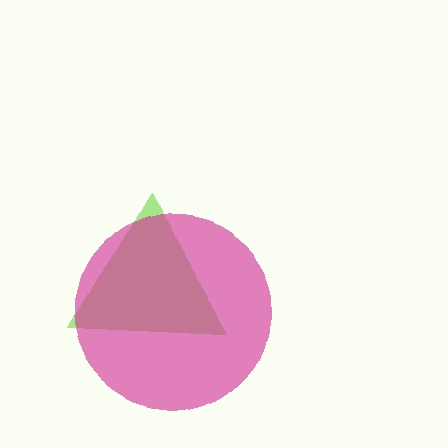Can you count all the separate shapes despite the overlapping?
Yes, there are 2 separate shapes.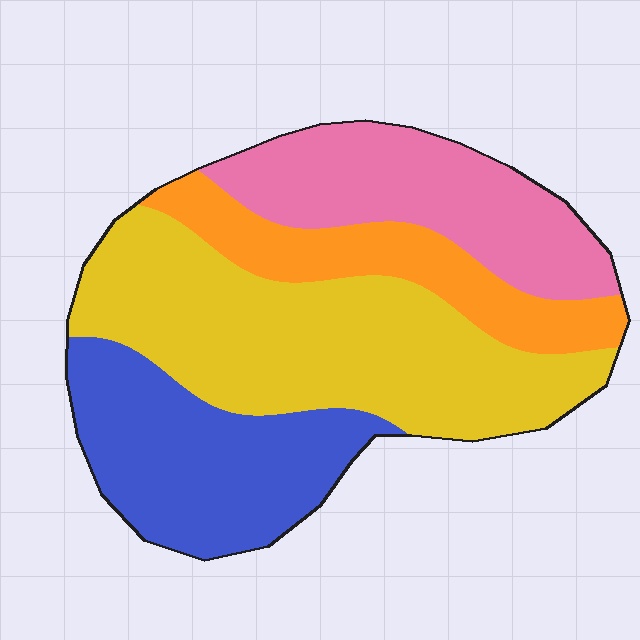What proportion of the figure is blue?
Blue takes up about one quarter (1/4) of the figure.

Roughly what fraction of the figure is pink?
Pink covers roughly 20% of the figure.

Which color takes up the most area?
Yellow, at roughly 40%.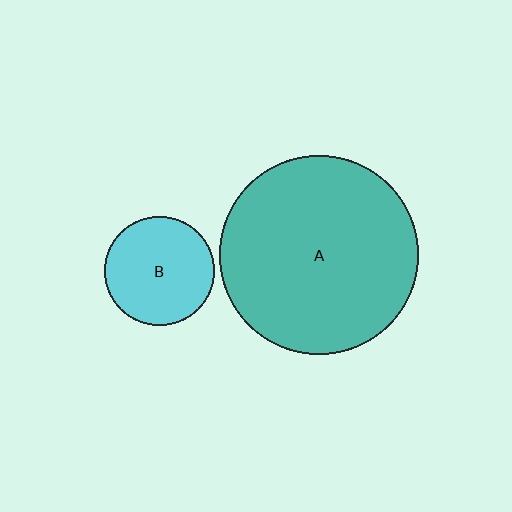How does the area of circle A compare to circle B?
Approximately 3.3 times.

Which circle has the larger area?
Circle A (teal).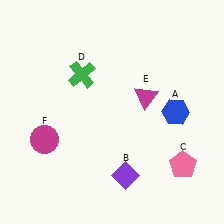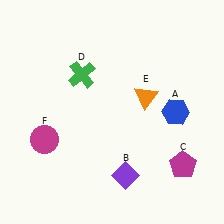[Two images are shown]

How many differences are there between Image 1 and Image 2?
There are 2 differences between the two images.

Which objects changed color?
C changed from pink to magenta. E changed from magenta to orange.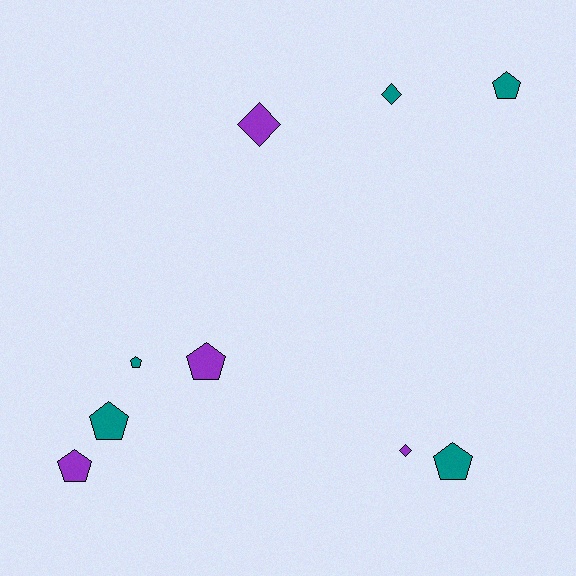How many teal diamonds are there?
There is 1 teal diamond.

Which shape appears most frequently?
Pentagon, with 6 objects.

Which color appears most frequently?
Teal, with 5 objects.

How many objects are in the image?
There are 9 objects.